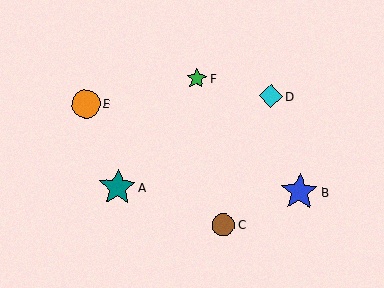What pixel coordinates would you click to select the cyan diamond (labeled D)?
Click at (271, 96) to select the cyan diamond D.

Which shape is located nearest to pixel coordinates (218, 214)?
The brown circle (labeled C) at (223, 225) is nearest to that location.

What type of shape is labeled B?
Shape B is a blue star.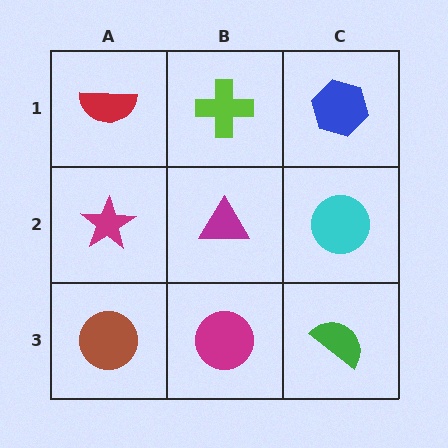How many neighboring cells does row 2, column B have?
4.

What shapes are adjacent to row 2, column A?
A red semicircle (row 1, column A), a brown circle (row 3, column A), a magenta triangle (row 2, column B).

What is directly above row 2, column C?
A blue hexagon.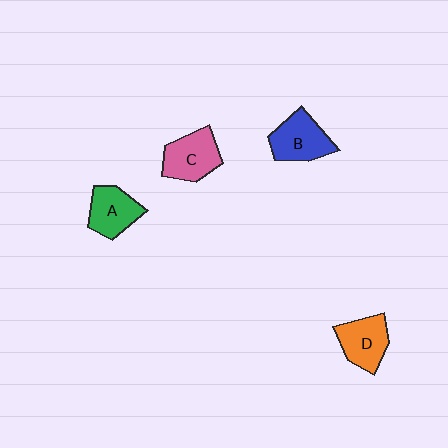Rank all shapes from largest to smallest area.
From largest to smallest: B (blue), C (pink), D (orange), A (green).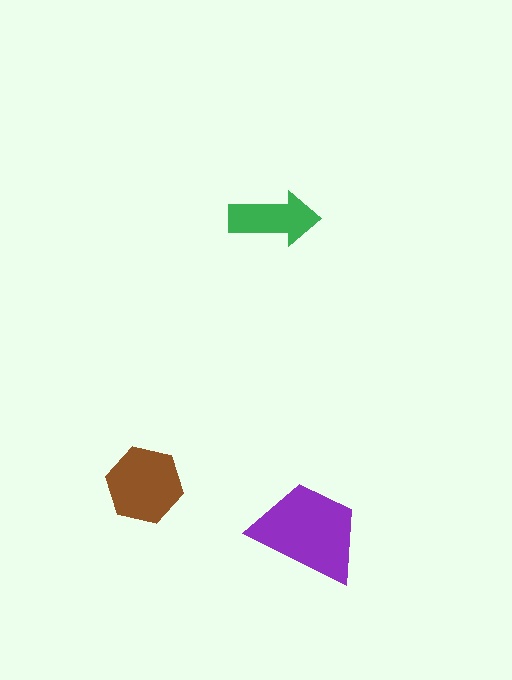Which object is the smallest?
The green arrow.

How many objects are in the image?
There are 3 objects in the image.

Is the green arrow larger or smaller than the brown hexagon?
Smaller.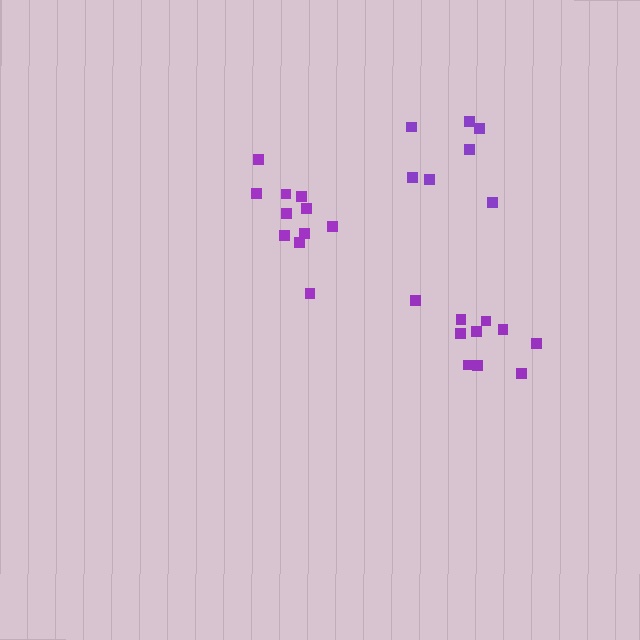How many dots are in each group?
Group 1: 11 dots, Group 2: 10 dots, Group 3: 7 dots (28 total).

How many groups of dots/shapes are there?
There are 3 groups.